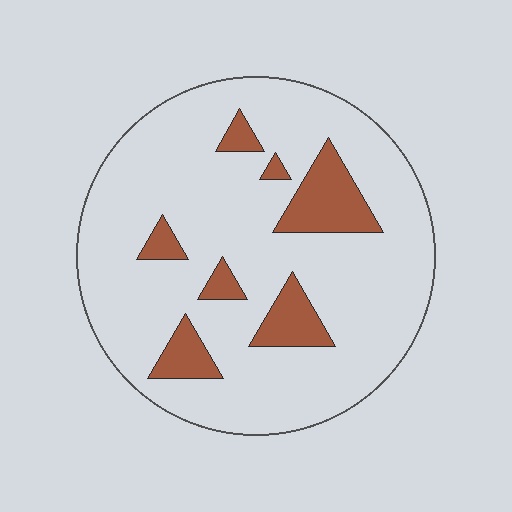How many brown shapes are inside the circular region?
7.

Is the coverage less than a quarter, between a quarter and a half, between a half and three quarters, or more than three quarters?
Less than a quarter.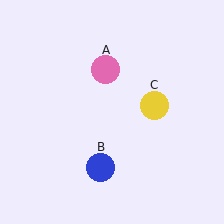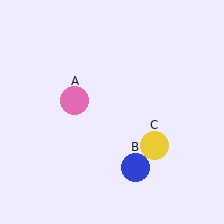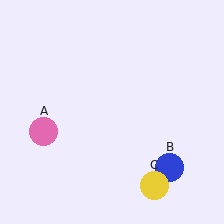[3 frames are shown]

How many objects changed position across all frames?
3 objects changed position: pink circle (object A), blue circle (object B), yellow circle (object C).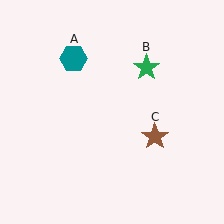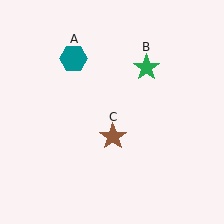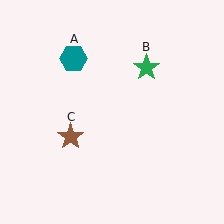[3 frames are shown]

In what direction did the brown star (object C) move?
The brown star (object C) moved left.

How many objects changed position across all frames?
1 object changed position: brown star (object C).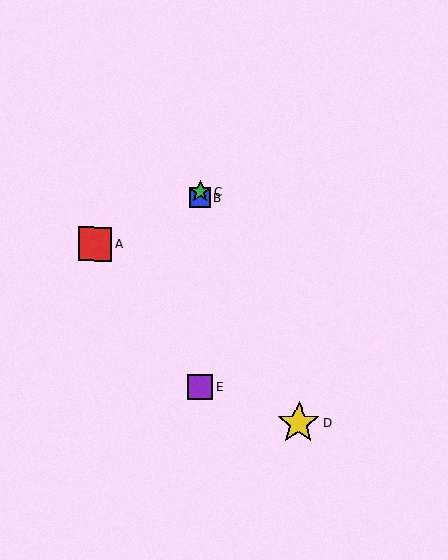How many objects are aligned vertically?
3 objects (B, C, E) are aligned vertically.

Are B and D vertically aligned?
No, B is at x≈200 and D is at x≈299.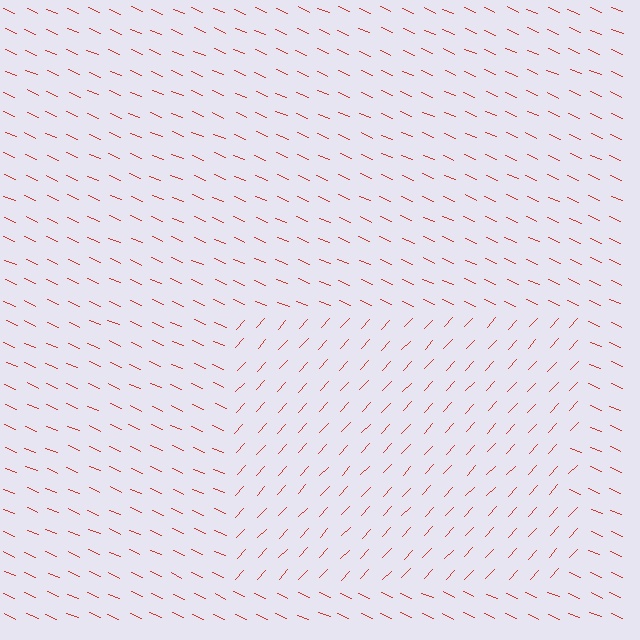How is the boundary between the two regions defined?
The boundary is defined purely by a change in line orientation (approximately 71 degrees difference). All lines are the same color and thickness.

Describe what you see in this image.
The image is filled with small red line segments. A rectangle region in the image has lines oriented differently from the surrounding lines, creating a visible texture boundary.